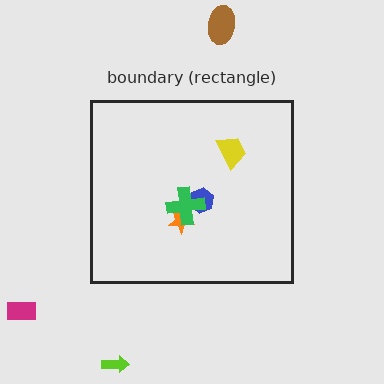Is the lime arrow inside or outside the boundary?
Outside.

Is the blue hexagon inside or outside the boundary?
Inside.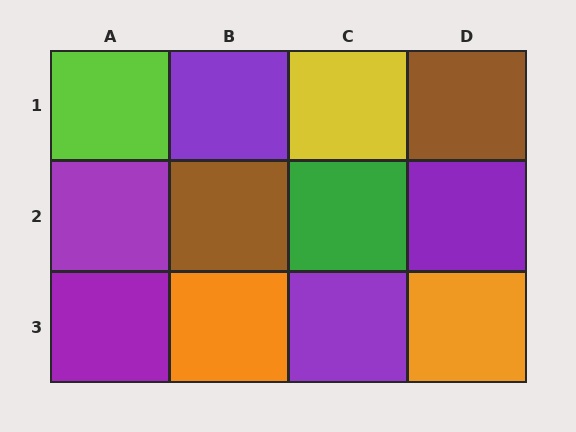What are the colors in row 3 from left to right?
Purple, orange, purple, orange.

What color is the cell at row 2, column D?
Purple.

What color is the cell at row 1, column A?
Lime.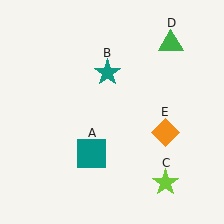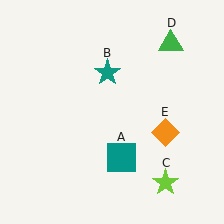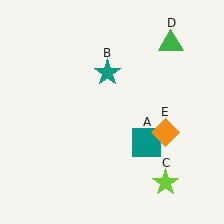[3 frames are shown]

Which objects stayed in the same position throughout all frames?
Teal star (object B) and lime star (object C) and green triangle (object D) and orange diamond (object E) remained stationary.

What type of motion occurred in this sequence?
The teal square (object A) rotated counterclockwise around the center of the scene.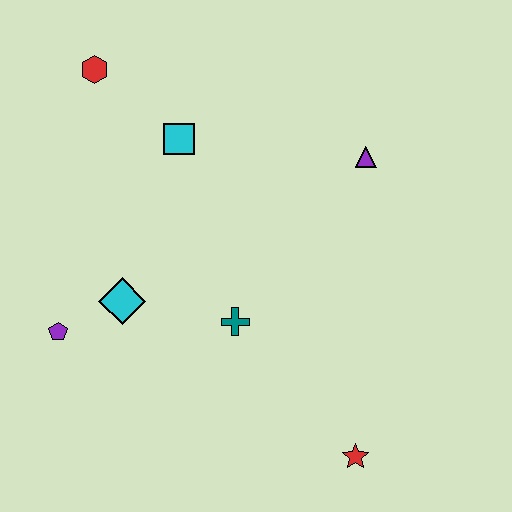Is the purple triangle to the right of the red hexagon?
Yes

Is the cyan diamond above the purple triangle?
No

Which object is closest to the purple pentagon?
The cyan diamond is closest to the purple pentagon.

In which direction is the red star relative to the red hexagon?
The red star is below the red hexagon.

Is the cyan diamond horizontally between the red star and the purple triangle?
No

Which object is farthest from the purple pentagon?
The purple triangle is farthest from the purple pentagon.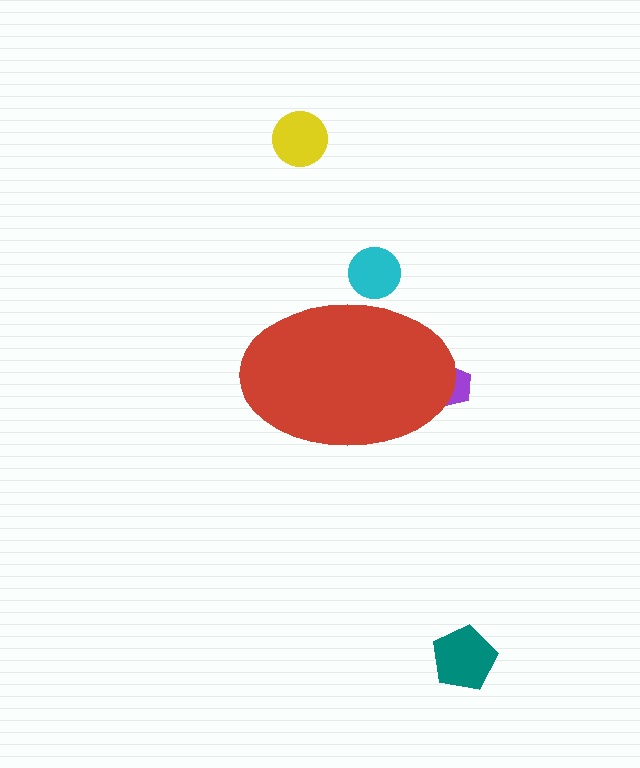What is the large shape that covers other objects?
A red ellipse.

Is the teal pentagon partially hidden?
No, the teal pentagon is fully visible.